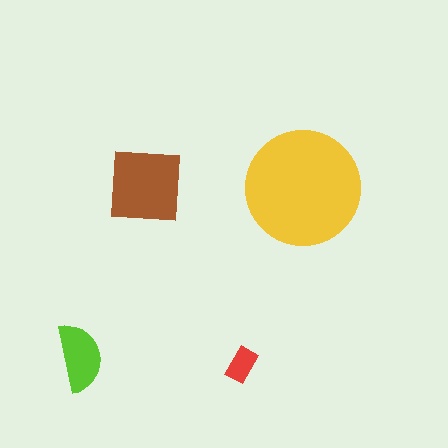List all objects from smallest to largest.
The red rectangle, the lime semicircle, the brown square, the yellow circle.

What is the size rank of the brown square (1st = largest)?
2nd.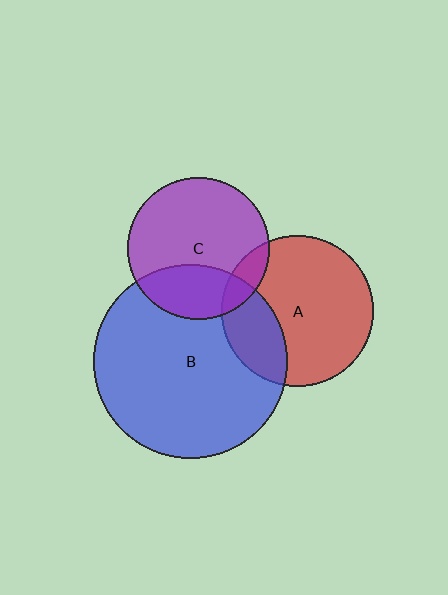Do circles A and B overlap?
Yes.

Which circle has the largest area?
Circle B (blue).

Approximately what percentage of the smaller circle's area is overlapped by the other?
Approximately 25%.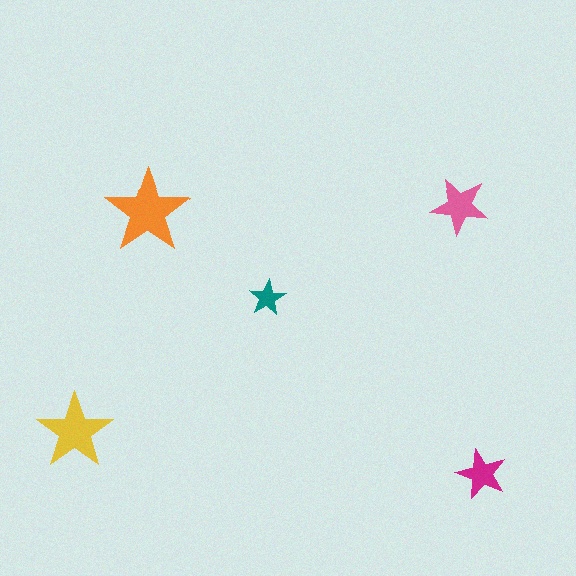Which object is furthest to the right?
The magenta star is rightmost.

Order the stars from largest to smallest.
the orange one, the yellow one, the pink one, the magenta one, the teal one.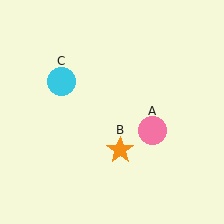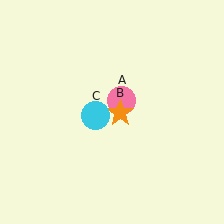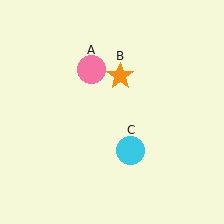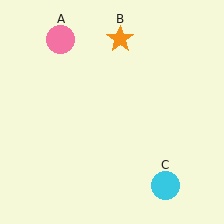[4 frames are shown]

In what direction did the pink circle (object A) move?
The pink circle (object A) moved up and to the left.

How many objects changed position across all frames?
3 objects changed position: pink circle (object A), orange star (object B), cyan circle (object C).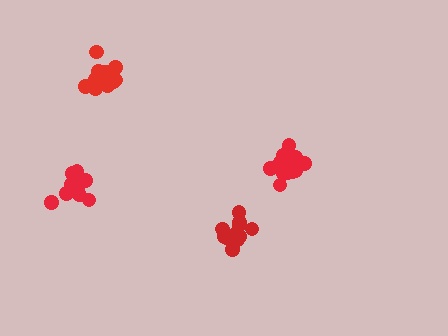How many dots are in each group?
Group 1: 12 dots, Group 2: 14 dots, Group 3: 16 dots, Group 4: 13 dots (55 total).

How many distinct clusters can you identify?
There are 4 distinct clusters.